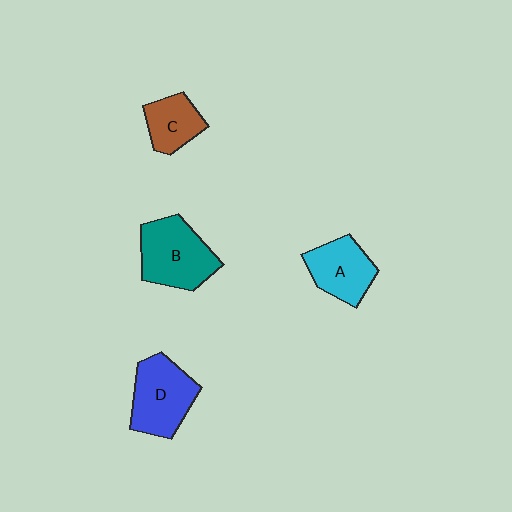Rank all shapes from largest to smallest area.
From largest to smallest: B (teal), D (blue), A (cyan), C (brown).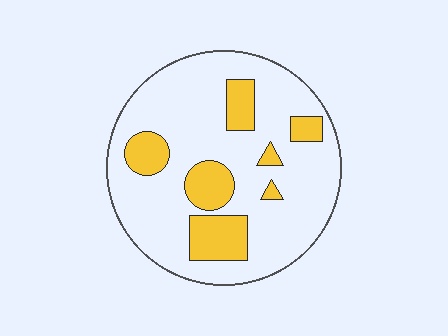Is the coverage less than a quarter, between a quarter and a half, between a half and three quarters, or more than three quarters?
Less than a quarter.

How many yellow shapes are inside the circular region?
7.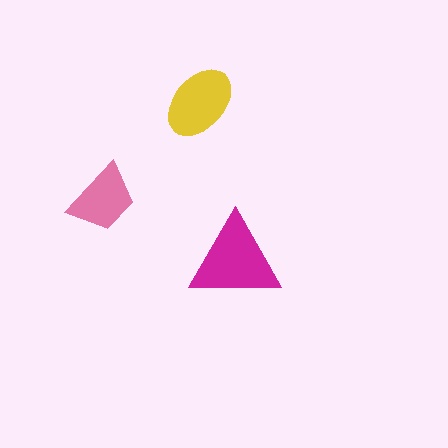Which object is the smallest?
The pink trapezoid.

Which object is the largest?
The magenta triangle.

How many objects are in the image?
There are 3 objects in the image.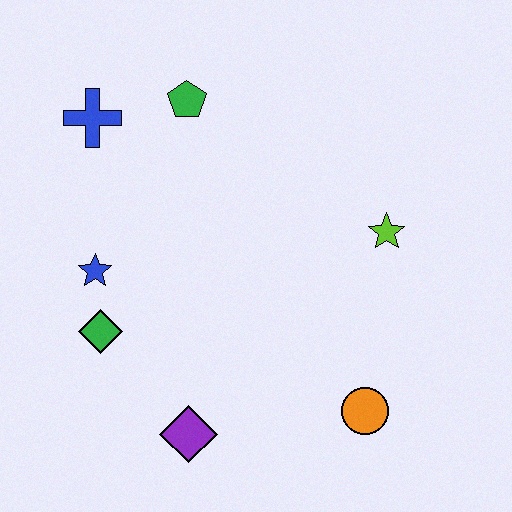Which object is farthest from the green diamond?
The lime star is farthest from the green diamond.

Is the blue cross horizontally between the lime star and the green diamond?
No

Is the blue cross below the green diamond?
No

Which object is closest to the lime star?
The orange circle is closest to the lime star.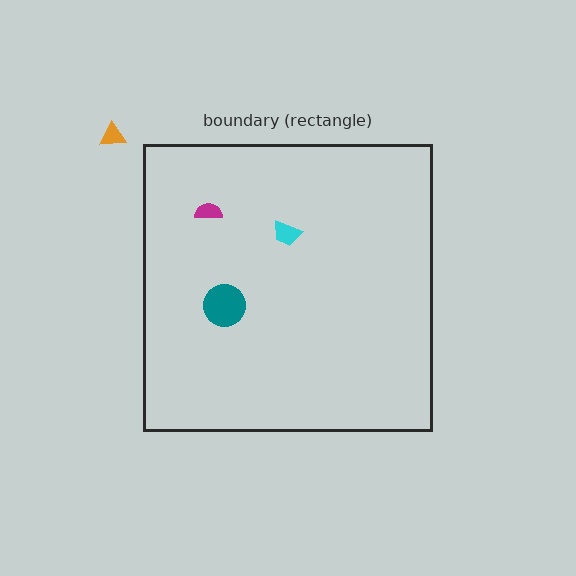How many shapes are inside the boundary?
3 inside, 1 outside.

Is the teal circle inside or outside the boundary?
Inside.